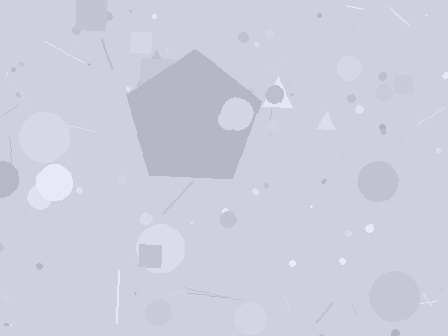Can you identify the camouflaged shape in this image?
The camouflaged shape is a pentagon.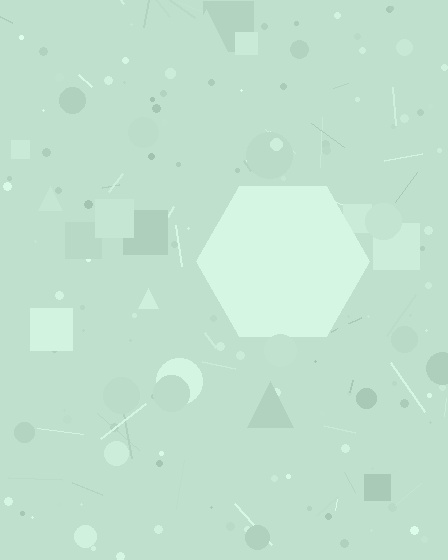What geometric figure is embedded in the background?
A hexagon is embedded in the background.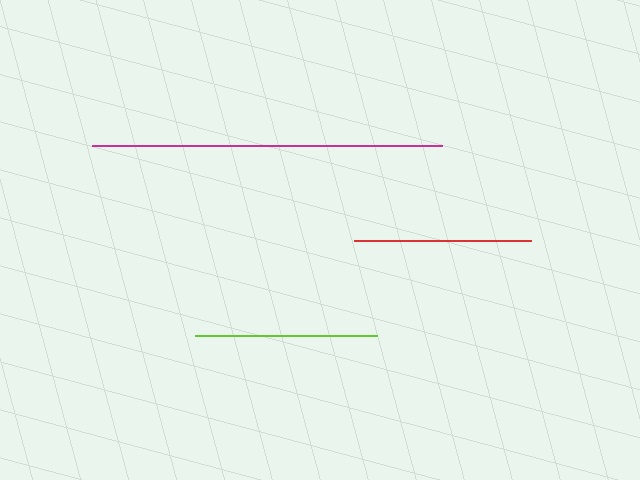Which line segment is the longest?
The magenta line is the longest at approximately 350 pixels.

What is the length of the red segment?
The red segment is approximately 177 pixels long.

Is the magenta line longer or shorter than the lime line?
The magenta line is longer than the lime line.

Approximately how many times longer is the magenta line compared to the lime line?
The magenta line is approximately 1.9 times the length of the lime line.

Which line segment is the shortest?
The red line is the shortest at approximately 177 pixels.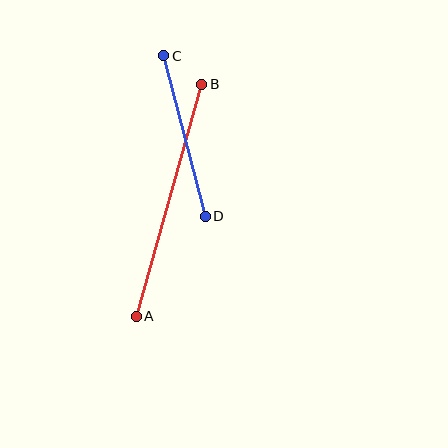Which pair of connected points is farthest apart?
Points A and B are farthest apart.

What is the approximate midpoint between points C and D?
The midpoint is at approximately (184, 136) pixels.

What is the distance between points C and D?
The distance is approximately 166 pixels.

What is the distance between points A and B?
The distance is approximately 241 pixels.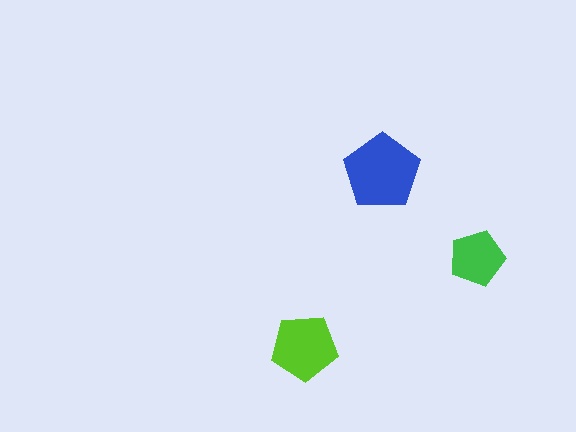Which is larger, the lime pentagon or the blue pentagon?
The blue one.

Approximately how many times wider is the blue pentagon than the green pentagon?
About 1.5 times wider.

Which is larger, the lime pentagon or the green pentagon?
The lime one.